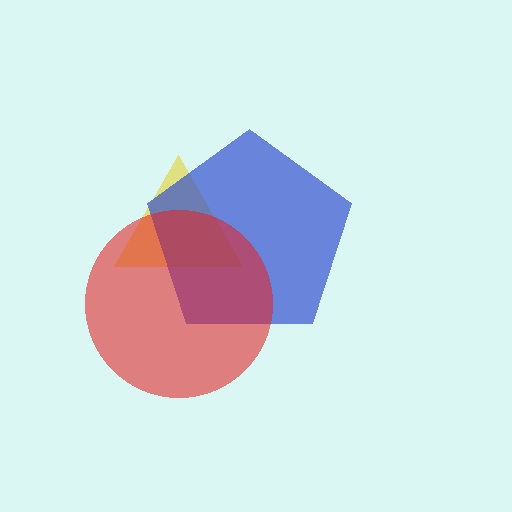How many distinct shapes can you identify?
There are 3 distinct shapes: a yellow triangle, a blue pentagon, a red circle.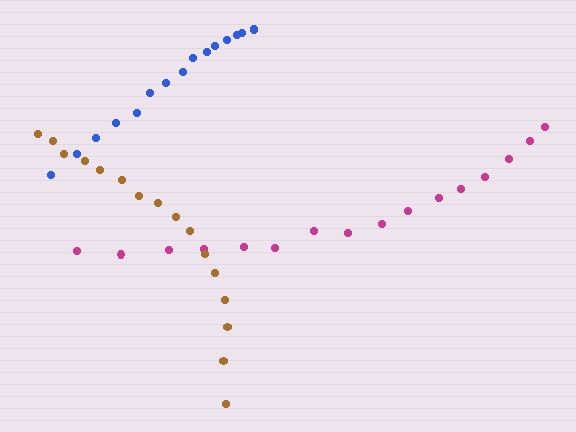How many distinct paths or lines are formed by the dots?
There are 3 distinct paths.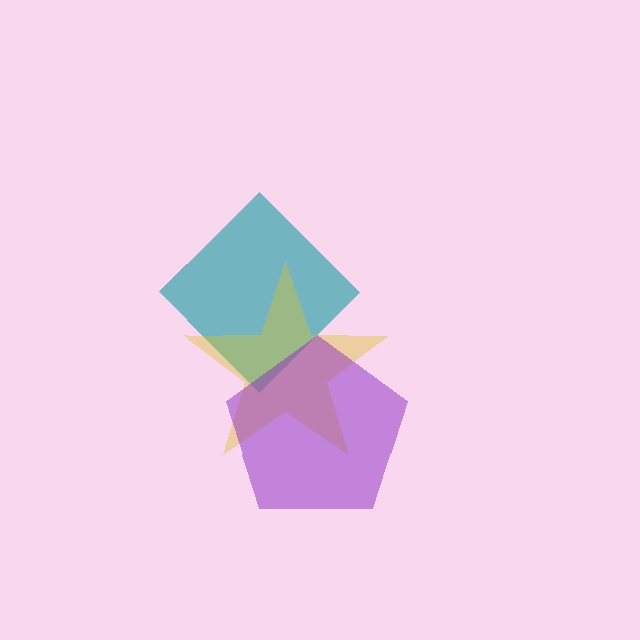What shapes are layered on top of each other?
The layered shapes are: a teal diamond, a yellow star, a purple pentagon.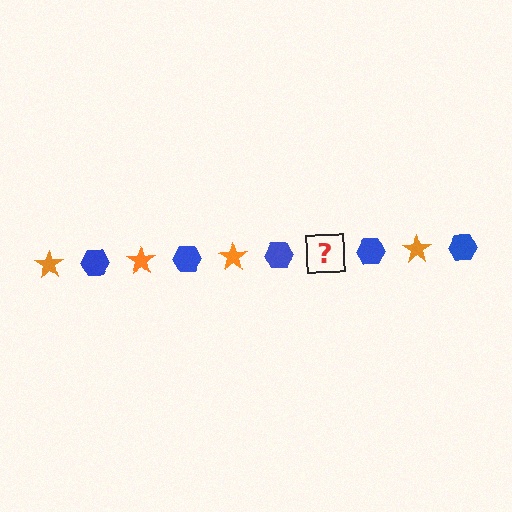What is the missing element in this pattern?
The missing element is an orange star.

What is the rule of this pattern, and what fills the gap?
The rule is that the pattern alternates between orange star and blue hexagon. The gap should be filled with an orange star.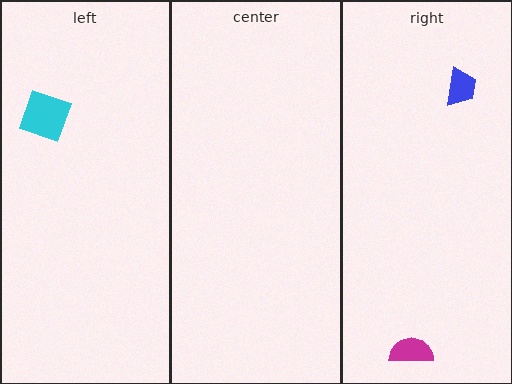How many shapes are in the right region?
2.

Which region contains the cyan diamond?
The left region.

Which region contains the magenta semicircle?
The right region.